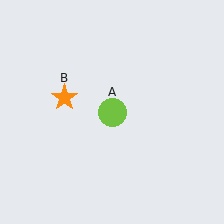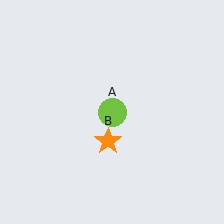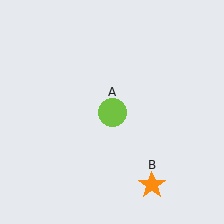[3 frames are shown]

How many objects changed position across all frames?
1 object changed position: orange star (object B).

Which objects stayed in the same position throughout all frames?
Lime circle (object A) remained stationary.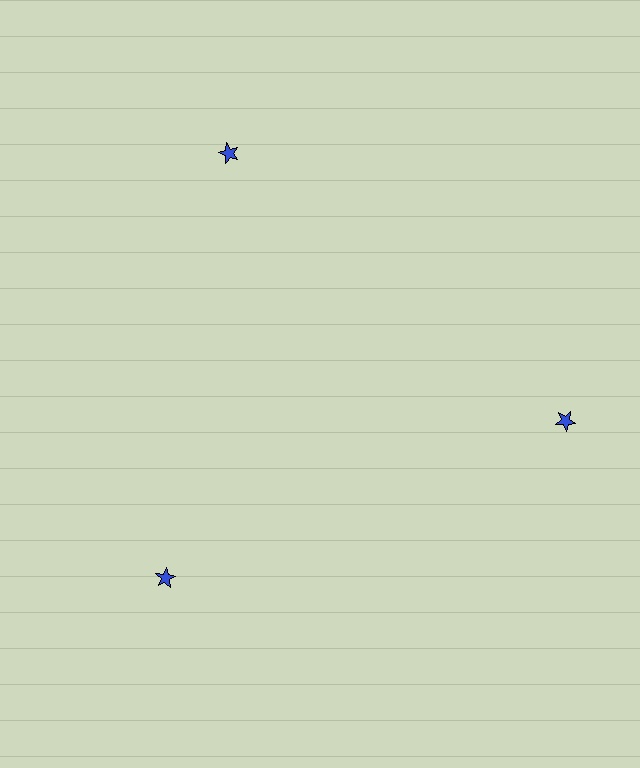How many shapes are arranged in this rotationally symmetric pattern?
There are 3 shapes, arranged in 3 groups of 1.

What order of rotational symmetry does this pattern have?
This pattern has 3-fold rotational symmetry.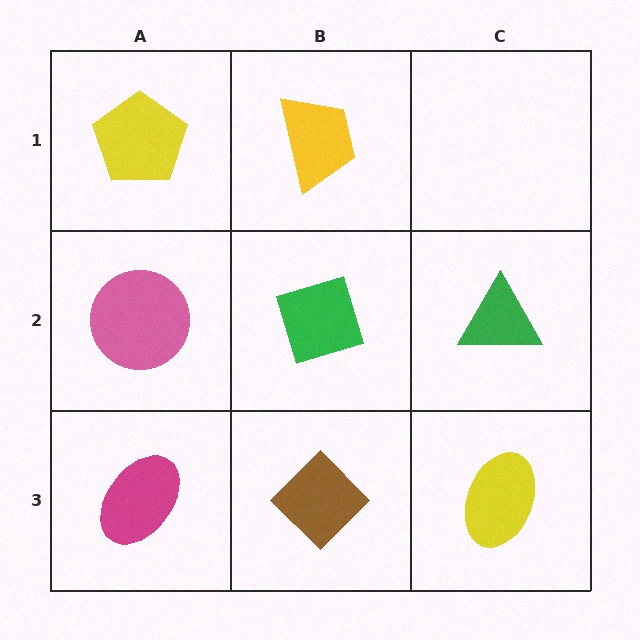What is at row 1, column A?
A yellow pentagon.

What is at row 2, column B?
A green diamond.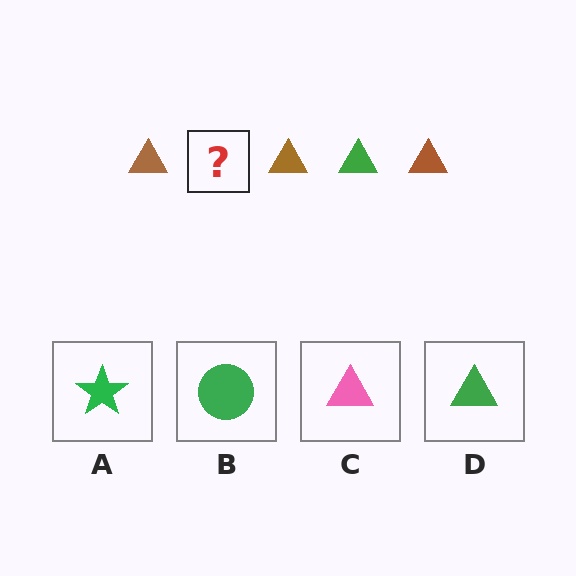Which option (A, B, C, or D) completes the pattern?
D.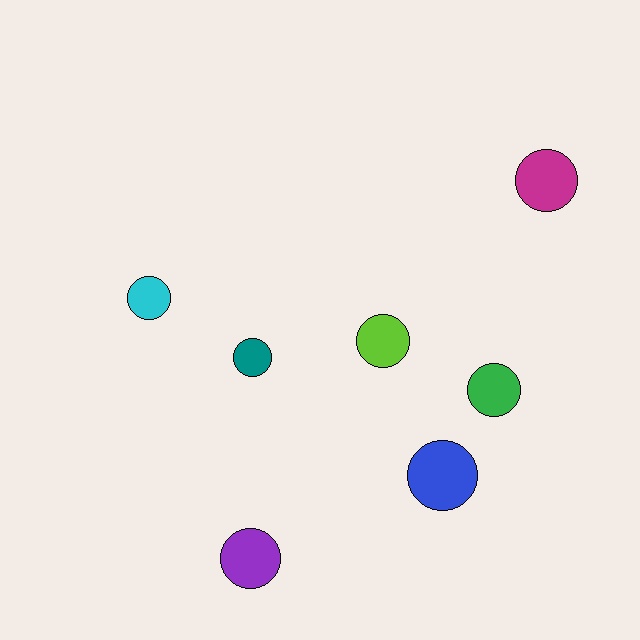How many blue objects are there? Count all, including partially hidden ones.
There is 1 blue object.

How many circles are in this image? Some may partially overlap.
There are 7 circles.